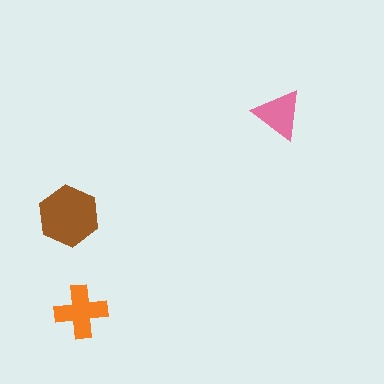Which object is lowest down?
The orange cross is bottommost.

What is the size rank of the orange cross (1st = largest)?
2nd.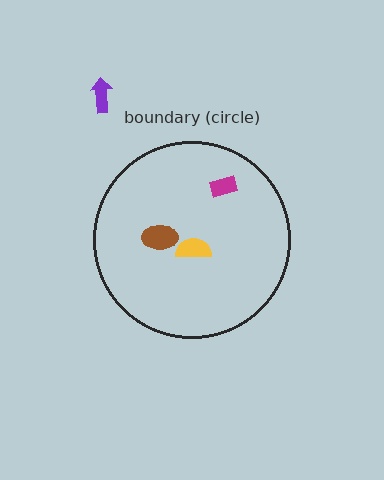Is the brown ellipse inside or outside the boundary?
Inside.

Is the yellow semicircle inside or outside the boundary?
Inside.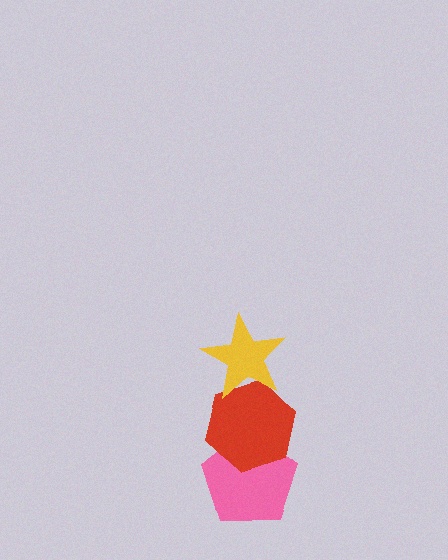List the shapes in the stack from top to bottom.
From top to bottom: the yellow star, the red hexagon, the pink pentagon.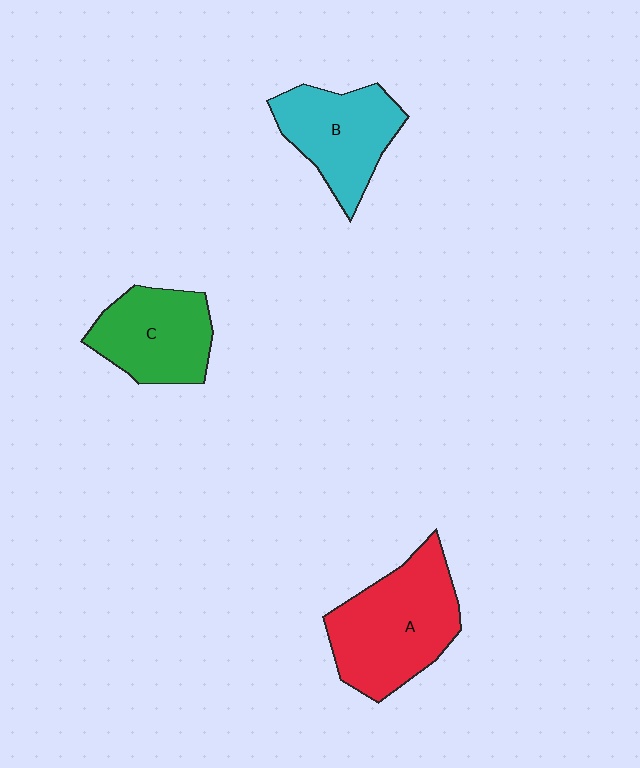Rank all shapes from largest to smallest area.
From largest to smallest: A (red), B (cyan), C (green).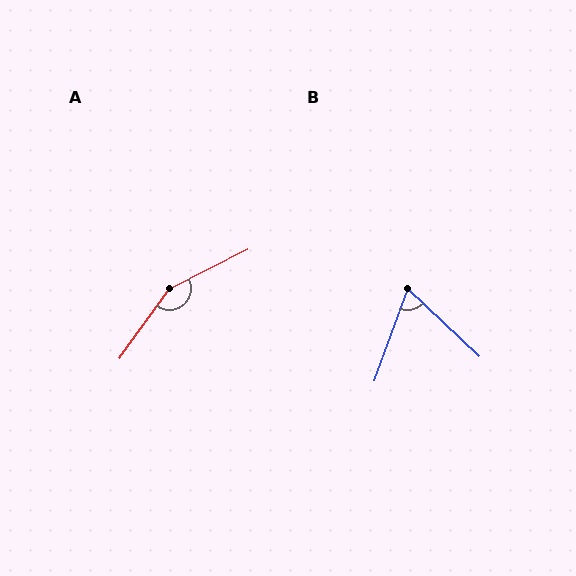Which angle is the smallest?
B, at approximately 67 degrees.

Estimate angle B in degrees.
Approximately 67 degrees.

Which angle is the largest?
A, at approximately 152 degrees.